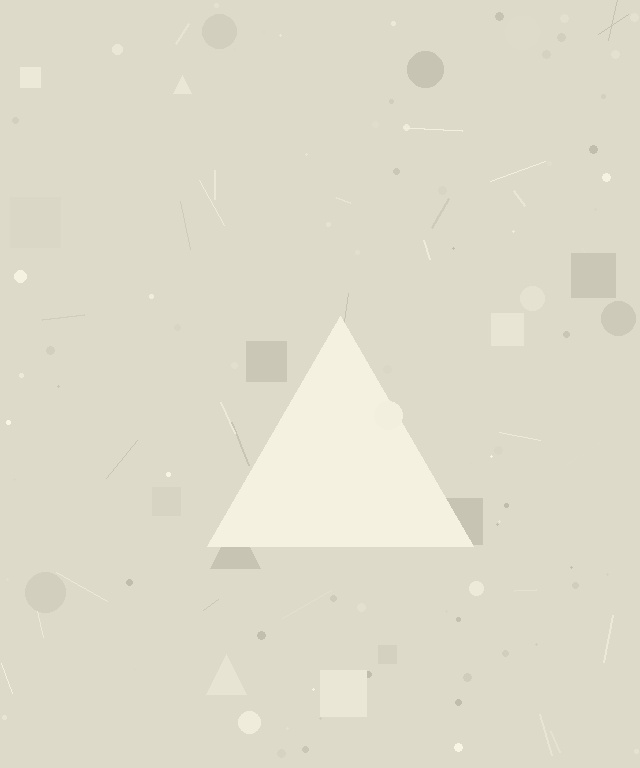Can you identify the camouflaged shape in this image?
The camouflaged shape is a triangle.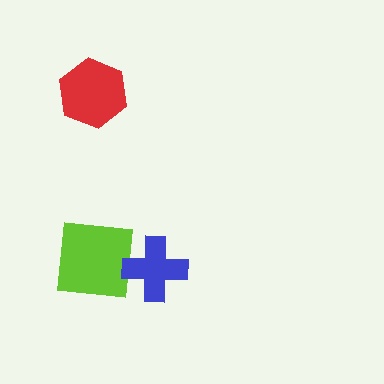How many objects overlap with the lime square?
1 object overlaps with the lime square.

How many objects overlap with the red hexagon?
0 objects overlap with the red hexagon.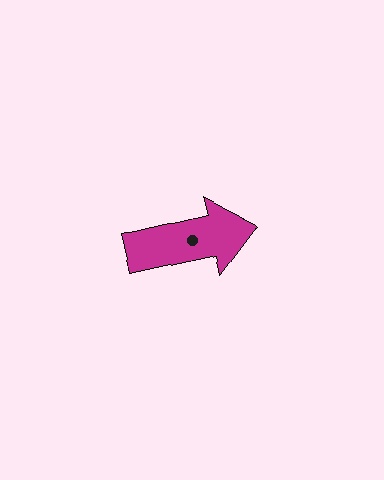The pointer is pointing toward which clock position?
Roughly 3 o'clock.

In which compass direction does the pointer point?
East.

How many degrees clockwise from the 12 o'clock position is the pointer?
Approximately 77 degrees.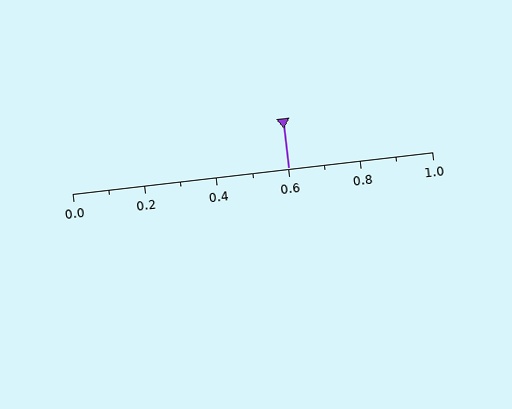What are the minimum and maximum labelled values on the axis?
The axis runs from 0.0 to 1.0.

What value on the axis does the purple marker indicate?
The marker indicates approximately 0.6.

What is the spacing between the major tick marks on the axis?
The major ticks are spaced 0.2 apart.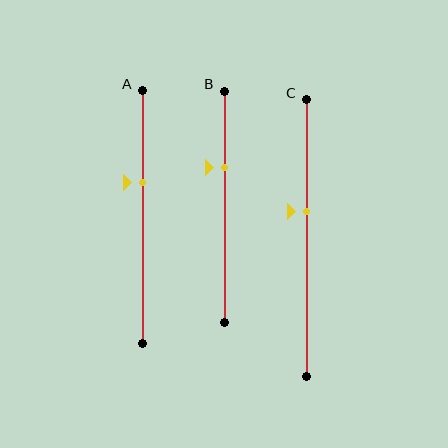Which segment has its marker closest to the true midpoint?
Segment C has its marker closest to the true midpoint.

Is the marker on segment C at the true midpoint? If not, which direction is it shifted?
No, the marker on segment C is shifted upward by about 10% of the segment length.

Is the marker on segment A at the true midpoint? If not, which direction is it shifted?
No, the marker on segment A is shifted upward by about 14% of the segment length.